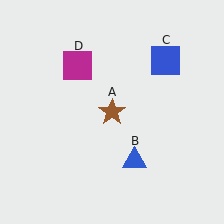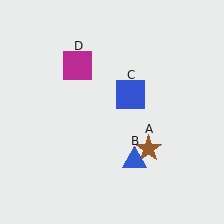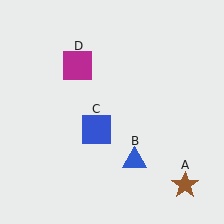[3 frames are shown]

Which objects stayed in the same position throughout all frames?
Blue triangle (object B) and magenta square (object D) remained stationary.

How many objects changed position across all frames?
2 objects changed position: brown star (object A), blue square (object C).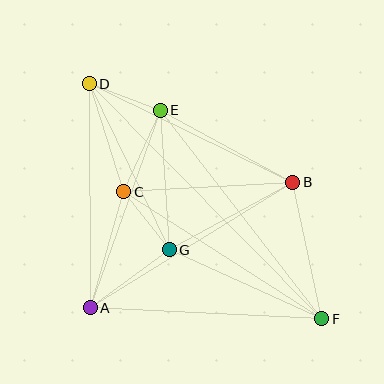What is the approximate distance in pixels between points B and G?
The distance between B and G is approximately 141 pixels.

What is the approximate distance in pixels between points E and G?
The distance between E and G is approximately 140 pixels.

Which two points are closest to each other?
Points C and G are closest to each other.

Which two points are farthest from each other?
Points D and F are farthest from each other.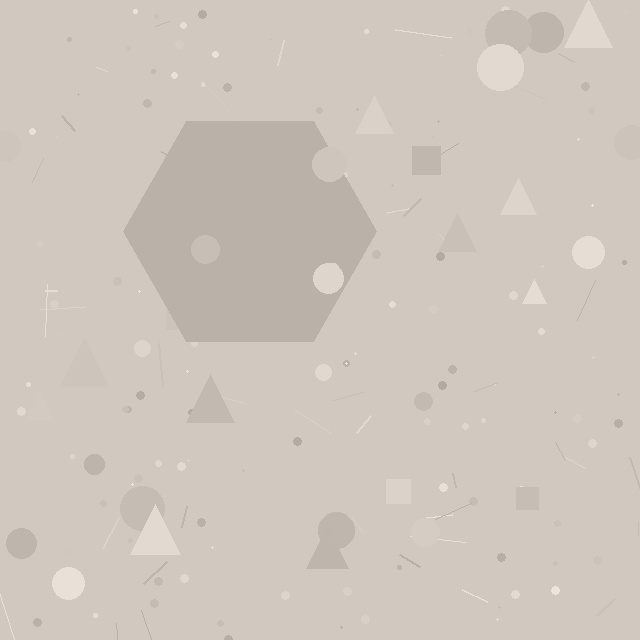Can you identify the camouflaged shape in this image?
The camouflaged shape is a hexagon.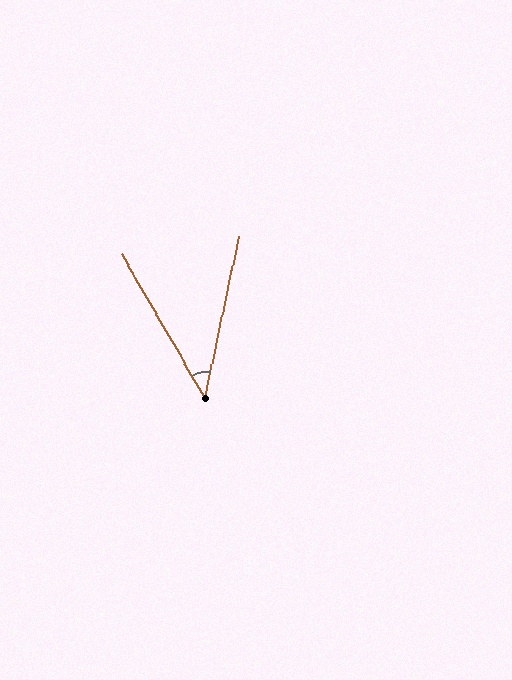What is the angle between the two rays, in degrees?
Approximately 42 degrees.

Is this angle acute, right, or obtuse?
It is acute.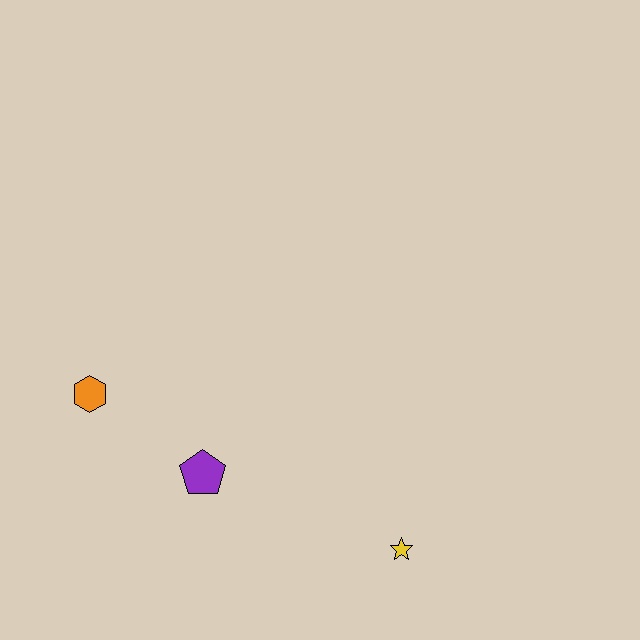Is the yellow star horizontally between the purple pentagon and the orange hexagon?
No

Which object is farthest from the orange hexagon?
The yellow star is farthest from the orange hexagon.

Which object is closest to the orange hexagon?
The purple pentagon is closest to the orange hexagon.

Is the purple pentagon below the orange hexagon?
Yes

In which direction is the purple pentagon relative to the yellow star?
The purple pentagon is to the left of the yellow star.